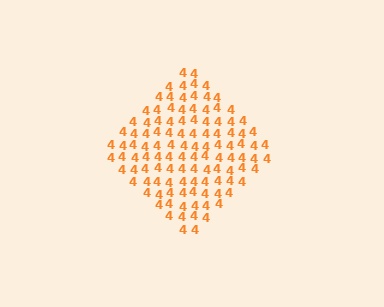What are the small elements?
The small elements are digit 4's.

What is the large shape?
The large shape is a diamond.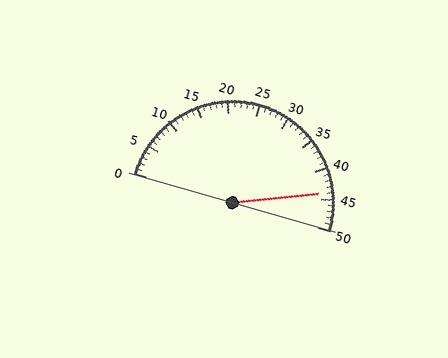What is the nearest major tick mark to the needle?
The nearest major tick mark is 45.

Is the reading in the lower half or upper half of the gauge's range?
The reading is in the upper half of the range (0 to 50).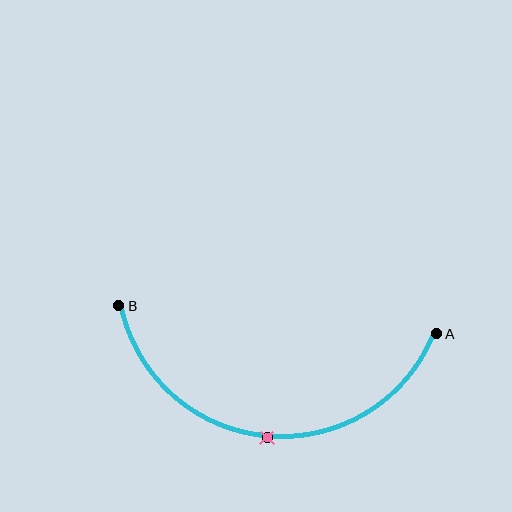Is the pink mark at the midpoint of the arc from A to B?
Yes. The pink mark lies on the arc at equal arc-length from both A and B — it is the arc midpoint.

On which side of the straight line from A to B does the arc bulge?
The arc bulges below the straight line connecting A and B.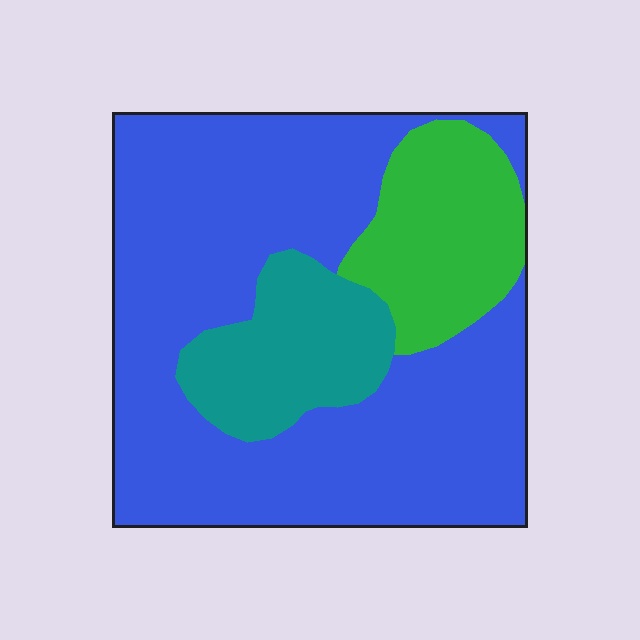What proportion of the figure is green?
Green takes up about one sixth (1/6) of the figure.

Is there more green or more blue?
Blue.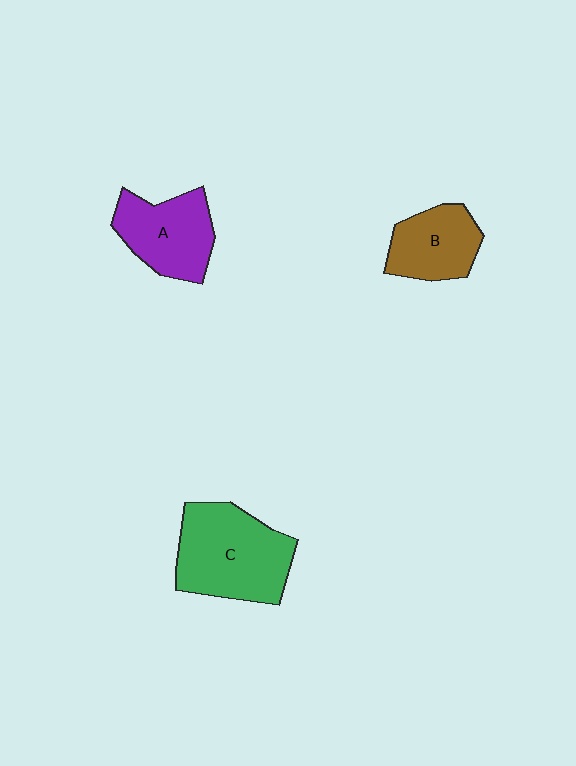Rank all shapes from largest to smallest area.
From largest to smallest: C (green), A (purple), B (brown).